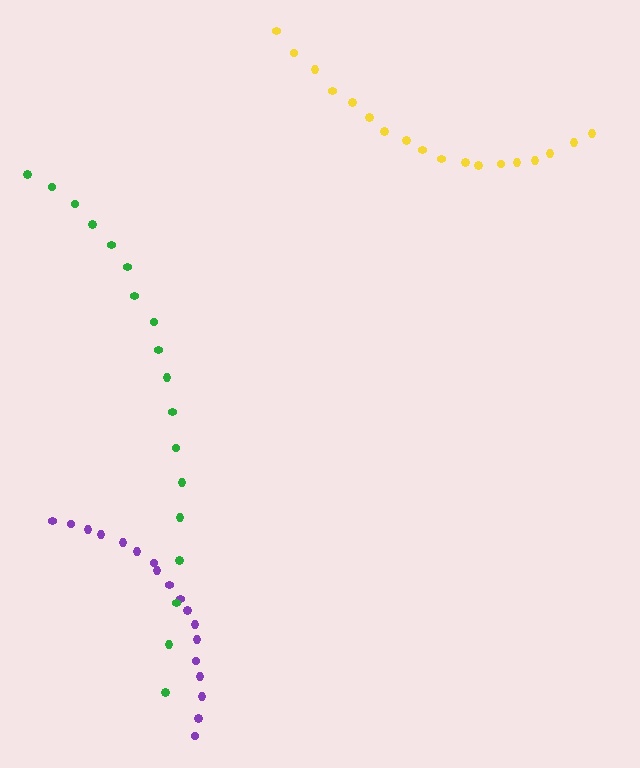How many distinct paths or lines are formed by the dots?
There are 3 distinct paths.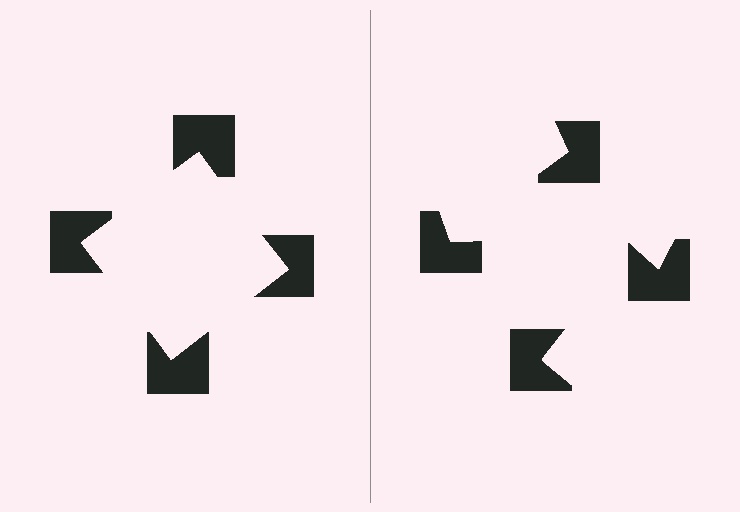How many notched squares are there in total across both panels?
8 — 4 on each side.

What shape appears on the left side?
An illusory square.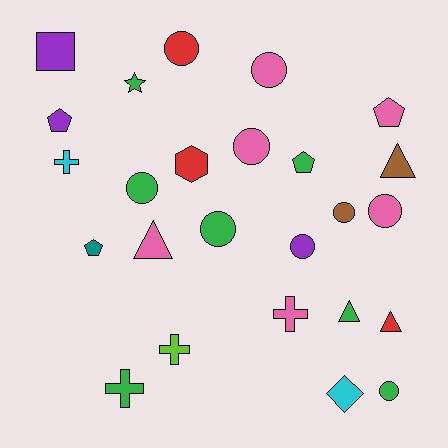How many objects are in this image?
There are 25 objects.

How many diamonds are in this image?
There is 1 diamond.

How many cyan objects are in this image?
There are 2 cyan objects.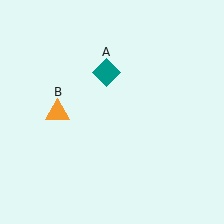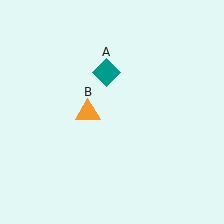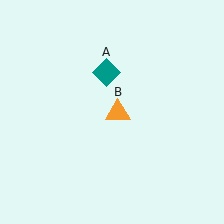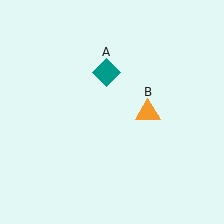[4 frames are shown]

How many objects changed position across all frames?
1 object changed position: orange triangle (object B).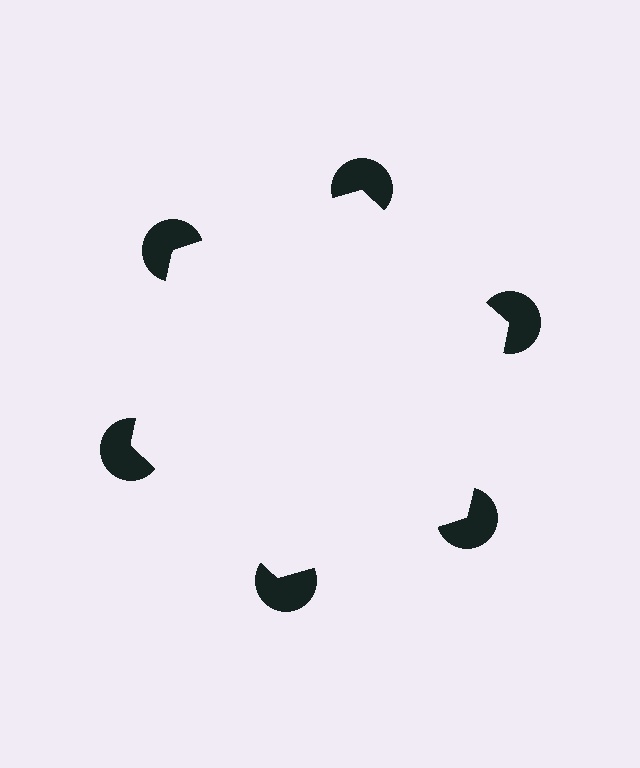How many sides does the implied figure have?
6 sides.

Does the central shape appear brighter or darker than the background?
It typically appears slightly brighter than the background, even though no actual brightness change is drawn.